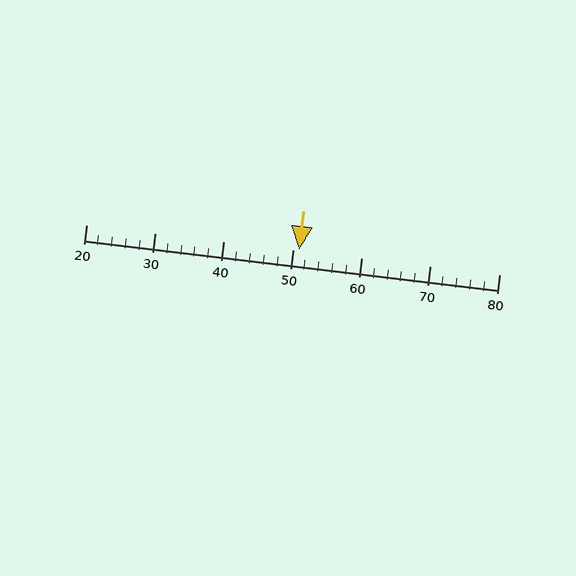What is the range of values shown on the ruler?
The ruler shows values from 20 to 80.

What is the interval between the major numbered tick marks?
The major tick marks are spaced 10 units apart.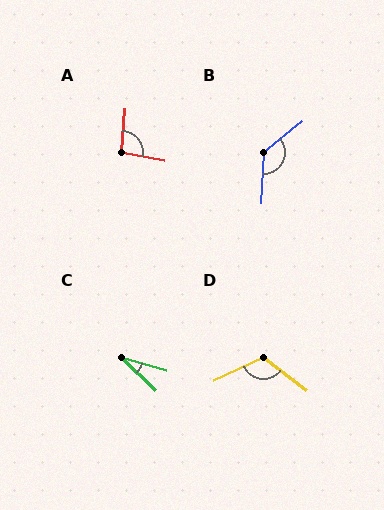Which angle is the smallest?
C, at approximately 29 degrees.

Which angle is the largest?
B, at approximately 132 degrees.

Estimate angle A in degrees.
Approximately 96 degrees.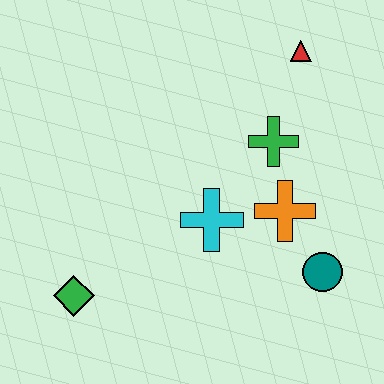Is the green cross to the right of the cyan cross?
Yes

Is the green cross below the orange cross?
No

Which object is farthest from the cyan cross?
The red triangle is farthest from the cyan cross.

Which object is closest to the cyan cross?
The orange cross is closest to the cyan cross.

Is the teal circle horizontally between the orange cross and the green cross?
No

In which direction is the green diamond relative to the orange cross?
The green diamond is to the left of the orange cross.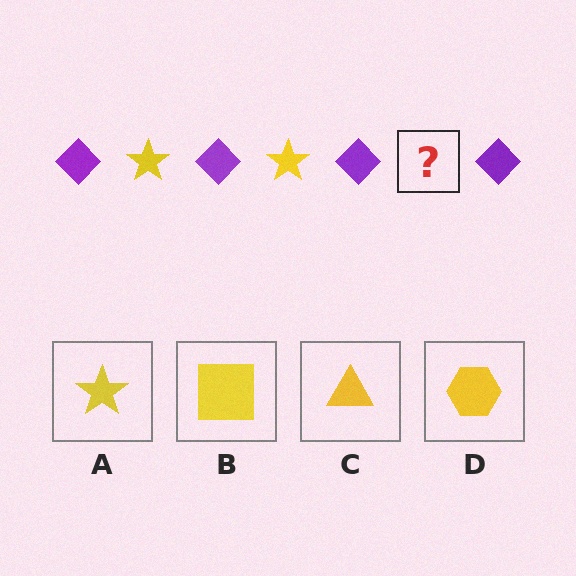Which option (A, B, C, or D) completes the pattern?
A.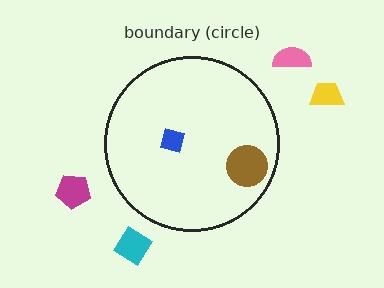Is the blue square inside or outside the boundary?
Inside.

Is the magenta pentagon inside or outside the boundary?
Outside.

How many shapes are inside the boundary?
2 inside, 4 outside.